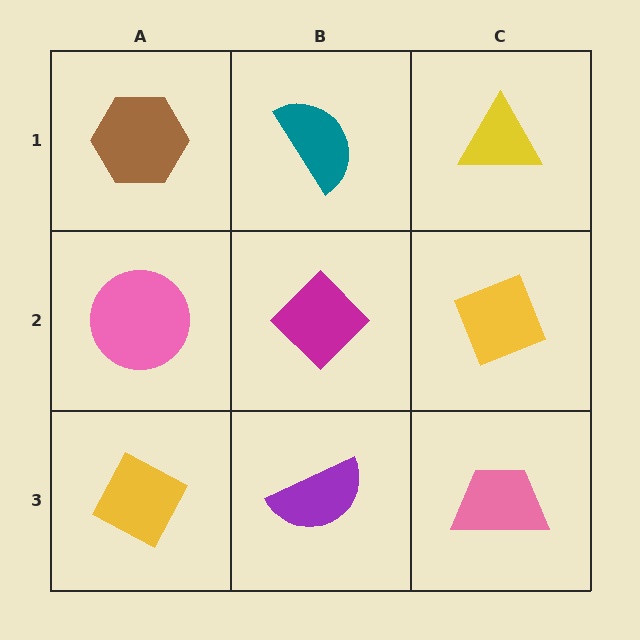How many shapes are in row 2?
3 shapes.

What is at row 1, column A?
A brown hexagon.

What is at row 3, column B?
A purple semicircle.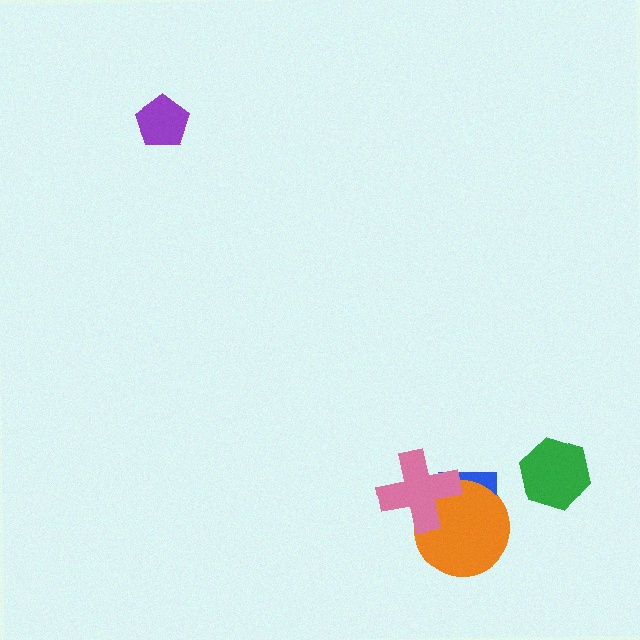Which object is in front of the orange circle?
The pink cross is in front of the orange circle.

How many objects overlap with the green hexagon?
0 objects overlap with the green hexagon.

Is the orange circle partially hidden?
Yes, it is partially covered by another shape.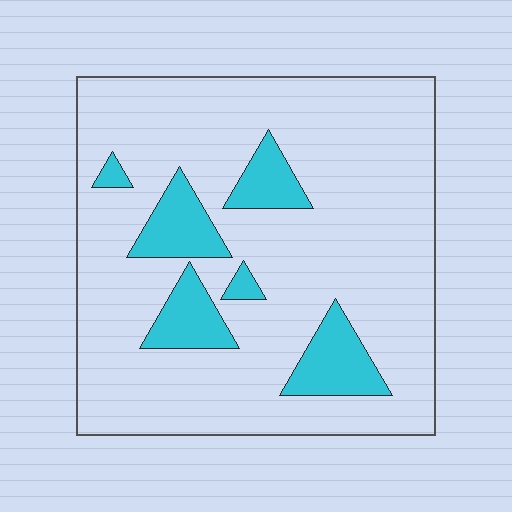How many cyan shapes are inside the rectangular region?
6.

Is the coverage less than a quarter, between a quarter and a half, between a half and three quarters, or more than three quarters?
Less than a quarter.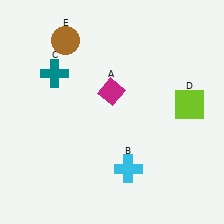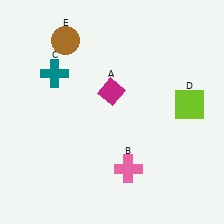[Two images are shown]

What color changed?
The cross (B) changed from cyan in Image 1 to pink in Image 2.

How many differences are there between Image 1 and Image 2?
There is 1 difference between the two images.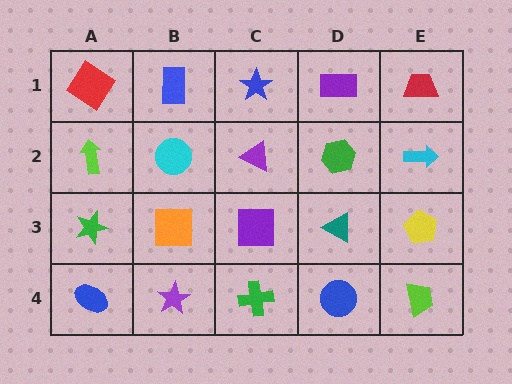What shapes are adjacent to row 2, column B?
A blue rectangle (row 1, column B), an orange square (row 3, column B), a lime arrow (row 2, column A), a purple triangle (row 2, column C).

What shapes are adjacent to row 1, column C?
A purple triangle (row 2, column C), a blue rectangle (row 1, column B), a purple rectangle (row 1, column D).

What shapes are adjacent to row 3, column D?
A green hexagon (row 2, column D), a blue circle (row 4, column D), a purple square (row 3, column C), a yellow pentagon (row 3, column E).